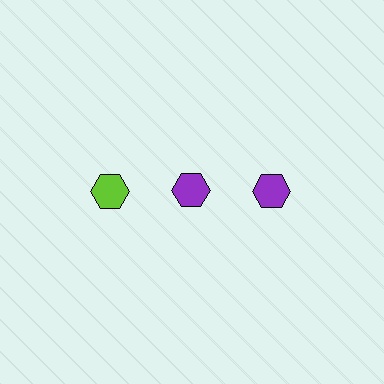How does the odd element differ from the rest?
It has a different color: lime instead of purple.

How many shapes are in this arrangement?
There are 3 shapes arranged in a grid pattern.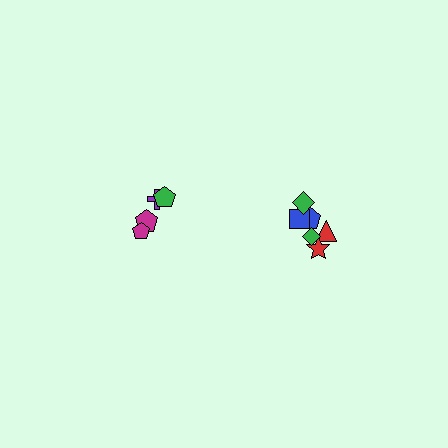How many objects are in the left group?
There are 4 objects.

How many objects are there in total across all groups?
There are 10 objects.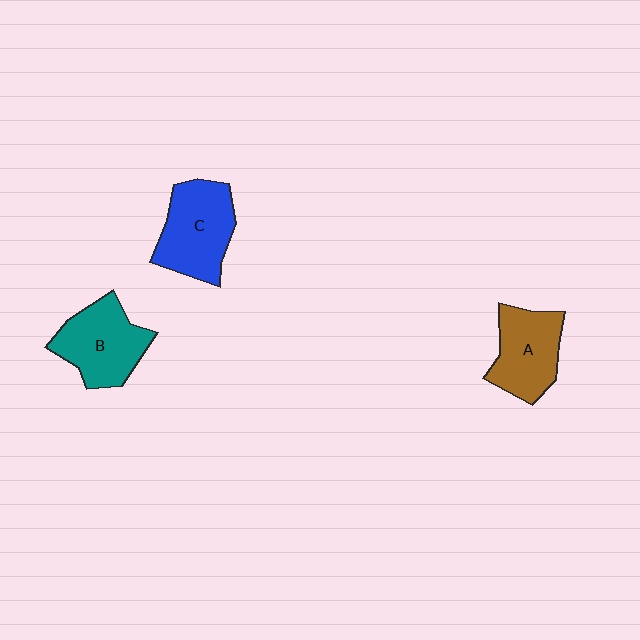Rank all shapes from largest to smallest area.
From largest to smallest: C (blue), B (teal), A (brown).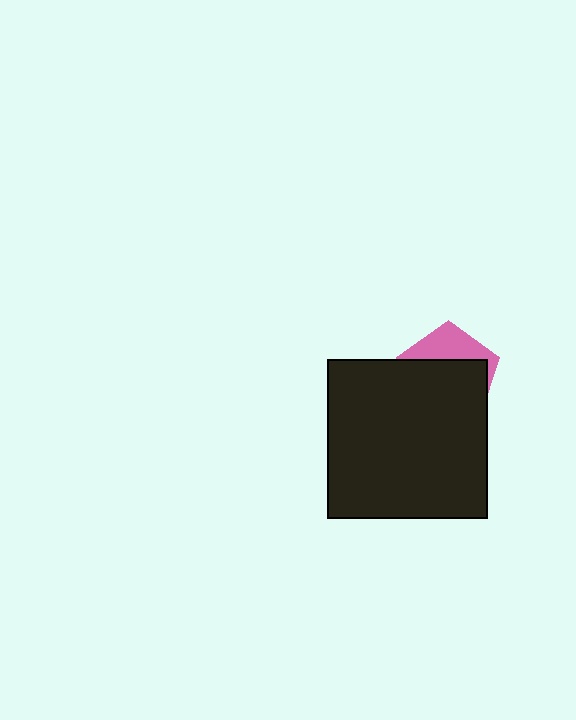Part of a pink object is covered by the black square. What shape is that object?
It is a pentagon.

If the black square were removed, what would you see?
You would see the complete pink pentagon.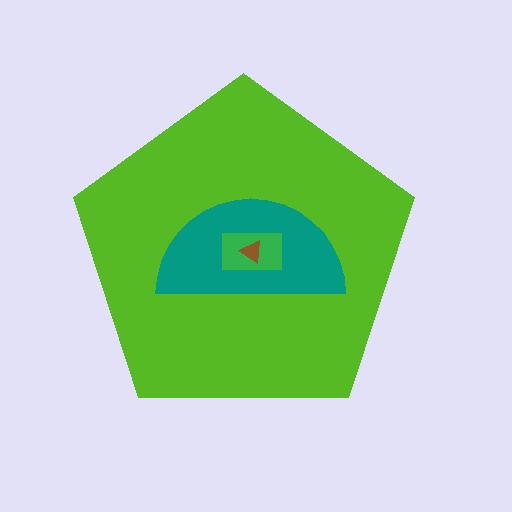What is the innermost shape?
The brown triangle.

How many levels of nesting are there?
4.